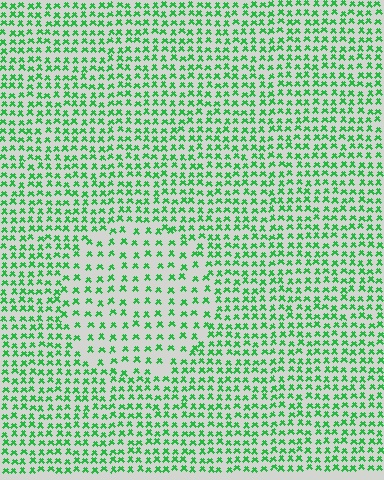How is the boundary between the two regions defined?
The boundary is defined by a change in element density (approximately 1.7x ratio). All elements are the same color, size, and shape.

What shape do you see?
I see a circle.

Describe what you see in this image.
The image contains small green elements arranged at two different densities. A circle-shaped region is visible where the elements are less densely packed than the surrounding area.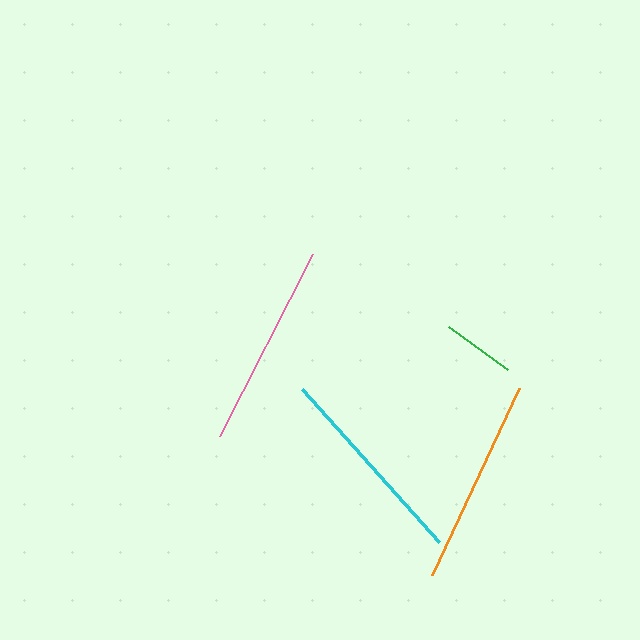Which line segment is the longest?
The orange line is the longest at approximately 206 pixels.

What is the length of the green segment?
The green segment is approximately 73 pixels long.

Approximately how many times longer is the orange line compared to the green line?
The orange line is approximately 2.8 times the length of the green line.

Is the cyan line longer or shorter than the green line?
The cyan line is longer than the green line.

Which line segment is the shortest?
The green line is the shortest at approximately 73 pixels.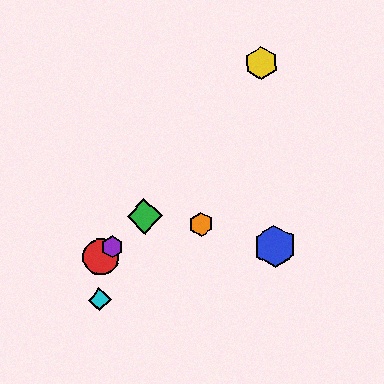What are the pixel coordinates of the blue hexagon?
The blue hexagon is at (275, 246).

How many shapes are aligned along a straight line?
3 shapes (the red circle, the green diamond, the purple hexagon) are aligned along a straight line.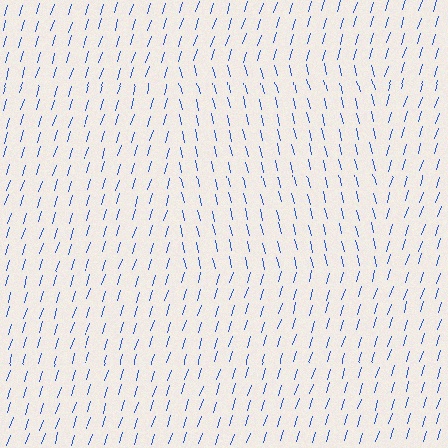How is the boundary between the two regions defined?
The boundary is defined purely by a change in line orientation (approximately 31 degrees difference). All lines are the same color and thickness.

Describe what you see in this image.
The image is filled with small blue line segments. A rectangle region in the image has lines oriented differently from the surrounding lines, creating a visible texture boundary.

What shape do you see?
I see a rectangle.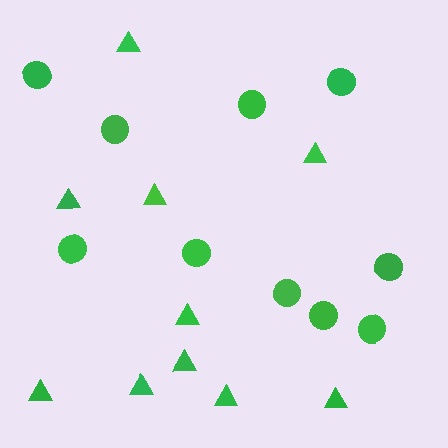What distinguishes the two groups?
There are 2 groups: one group of triangles (10) and one group of circles (10).